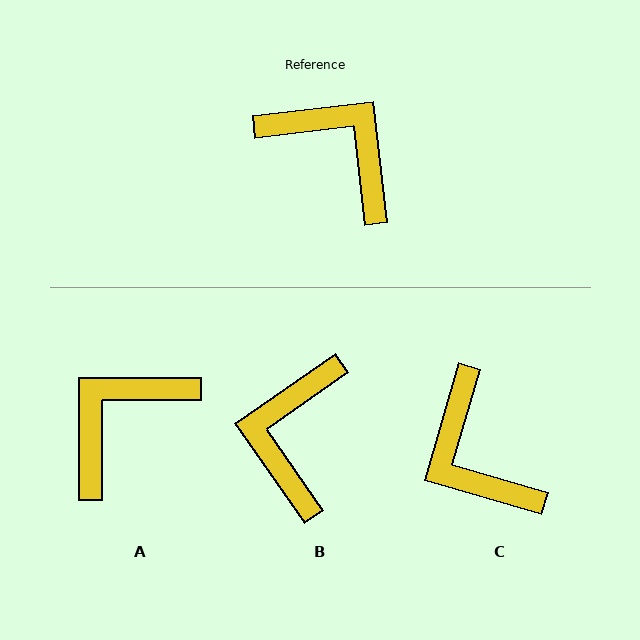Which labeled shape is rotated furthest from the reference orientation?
C, about 157 degrees away.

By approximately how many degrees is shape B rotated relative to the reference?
Approximately 118 degrees counter-clockwise.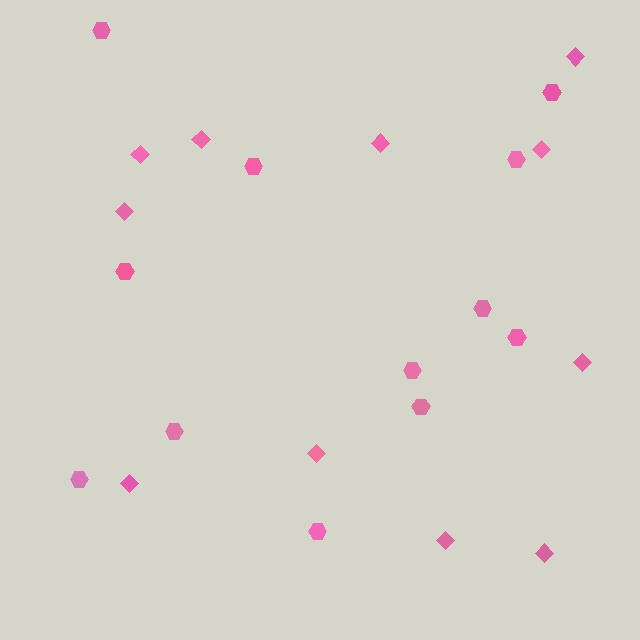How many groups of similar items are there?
There are 2 groups: one group of hexagons (12) and one group of diamonds (11).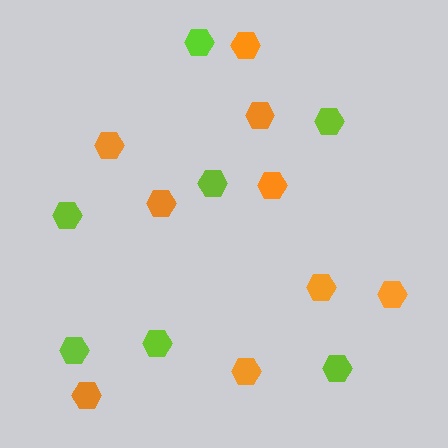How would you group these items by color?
There are 2 groups: one group of orange hexagons (9) and one group of lime hexagons (7).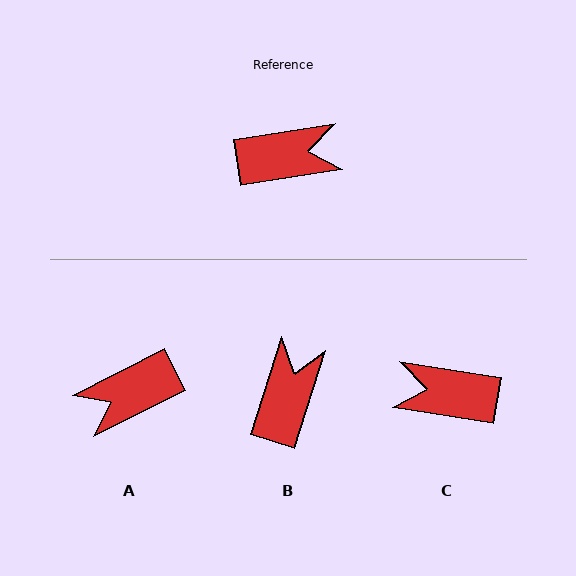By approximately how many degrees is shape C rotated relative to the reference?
Approximately 162 degrees counter-clockwise.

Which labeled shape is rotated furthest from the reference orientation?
C, about 162 degrees away.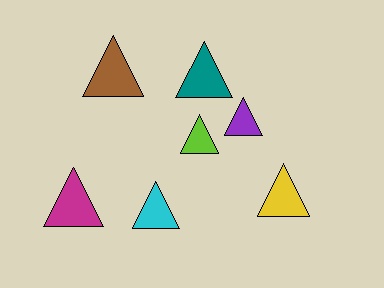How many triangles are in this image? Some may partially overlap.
There are 7 triangles.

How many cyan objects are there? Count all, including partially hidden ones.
There is 1 cyan object.